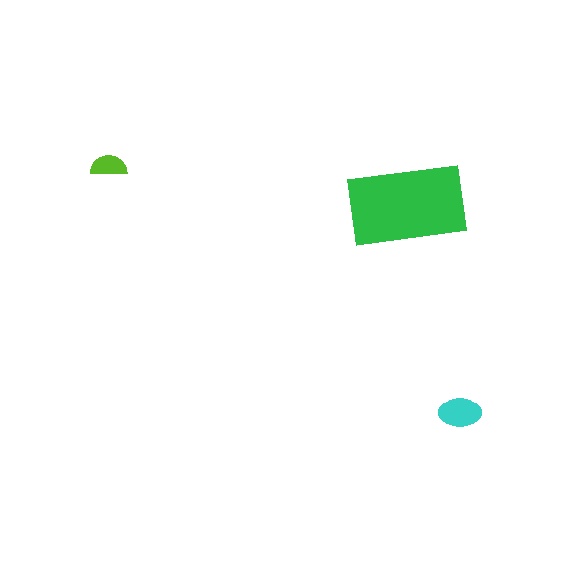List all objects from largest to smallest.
The green rectangle, the cyan ellipse, the lime semicircle.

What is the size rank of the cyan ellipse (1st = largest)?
2nd.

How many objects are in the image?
There are 3 objects in the image.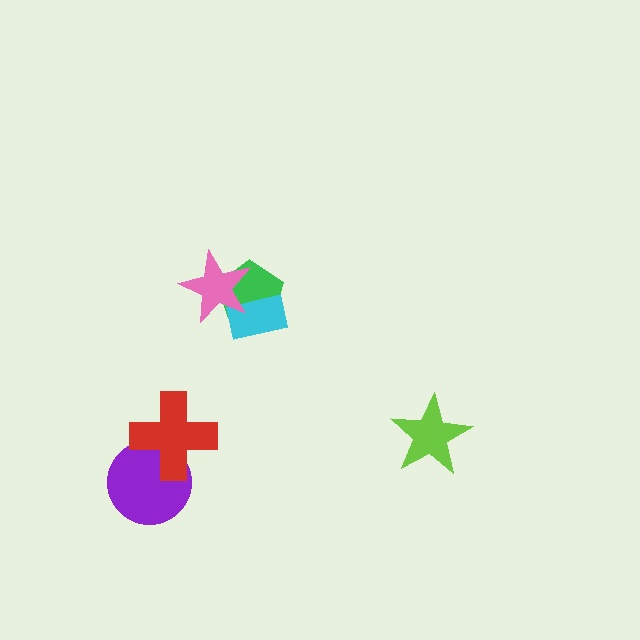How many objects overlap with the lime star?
0 objects overlap with the lime star.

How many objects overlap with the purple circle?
1 object overlaps with the purple circle.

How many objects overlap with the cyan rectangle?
2 objects overlap with the cyan rectangle.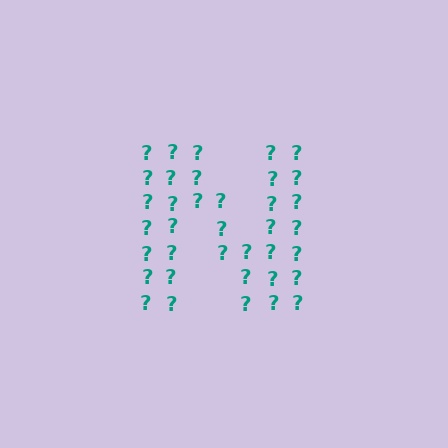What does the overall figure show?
The overall figure shows the letter N.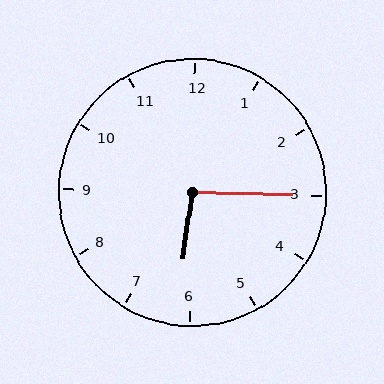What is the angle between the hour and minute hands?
Approximately 98 degrees.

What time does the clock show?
6:15.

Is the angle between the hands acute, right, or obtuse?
It is obtuse.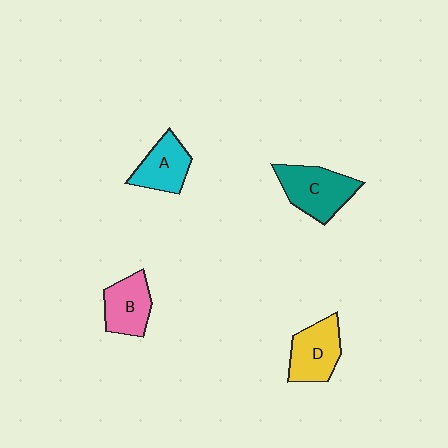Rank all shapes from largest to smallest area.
From largest to smallest: C (teal), D (yellow), B (pink), A (cyan).